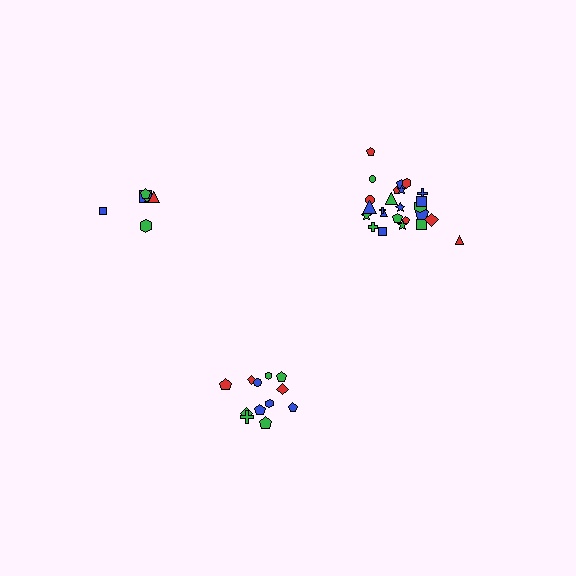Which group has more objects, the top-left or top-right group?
The top-right group.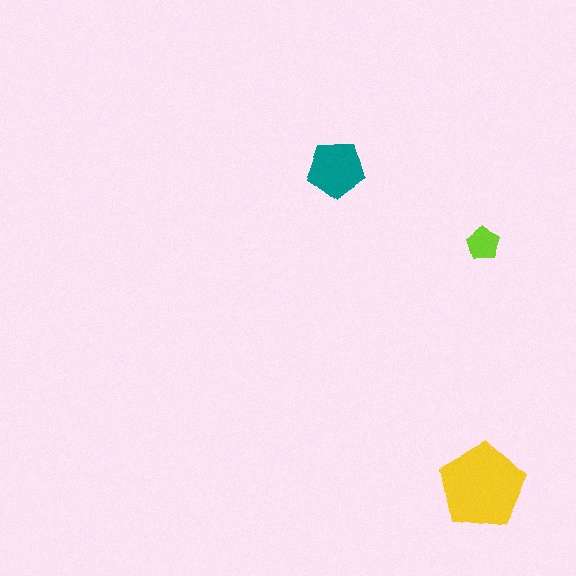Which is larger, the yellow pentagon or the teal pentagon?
The yellow one.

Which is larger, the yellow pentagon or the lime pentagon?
The yellow one.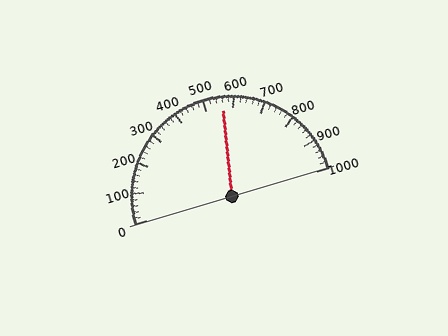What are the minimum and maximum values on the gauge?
The gauge ranges from 0 to 1000.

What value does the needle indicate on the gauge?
The needle indicates approximately 560.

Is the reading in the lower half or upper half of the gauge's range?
The reading is in the upper half of the range (0 to 1000).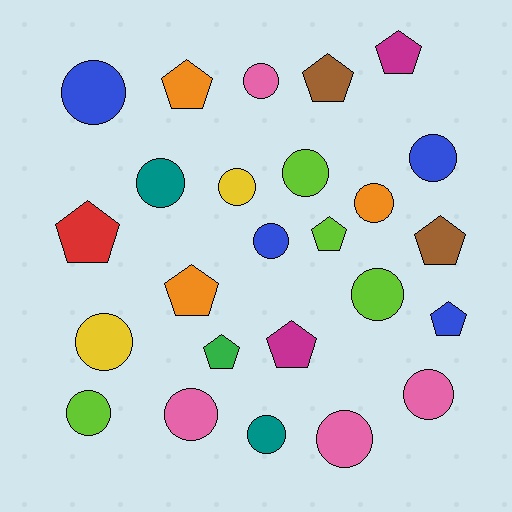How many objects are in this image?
There are 25 objects.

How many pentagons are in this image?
There are 10 pentagons.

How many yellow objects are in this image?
There are 2 yellow objects.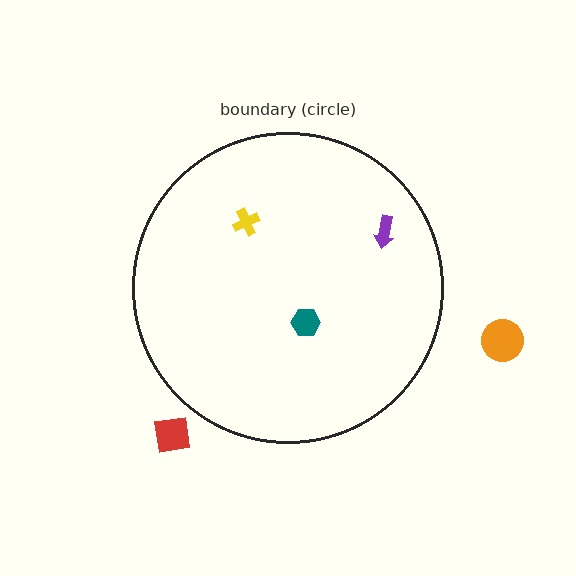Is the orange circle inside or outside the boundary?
Outside.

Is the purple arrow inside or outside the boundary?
Inside.